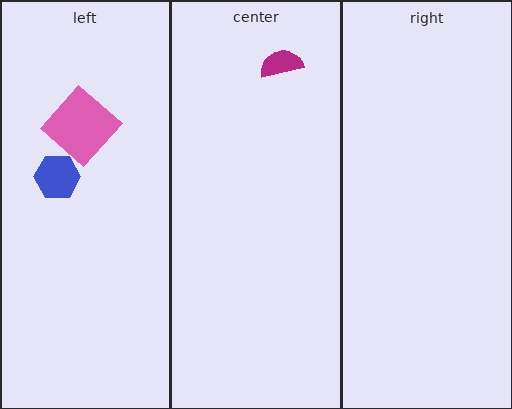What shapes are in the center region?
The magenta semicircle.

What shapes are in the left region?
The blue hexagon, the pink diamond.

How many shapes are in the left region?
2.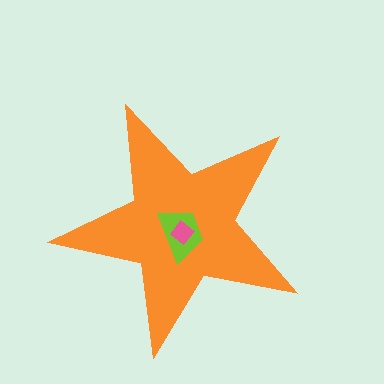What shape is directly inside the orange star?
The lime trapezoid.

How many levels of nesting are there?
3.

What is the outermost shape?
The orange star.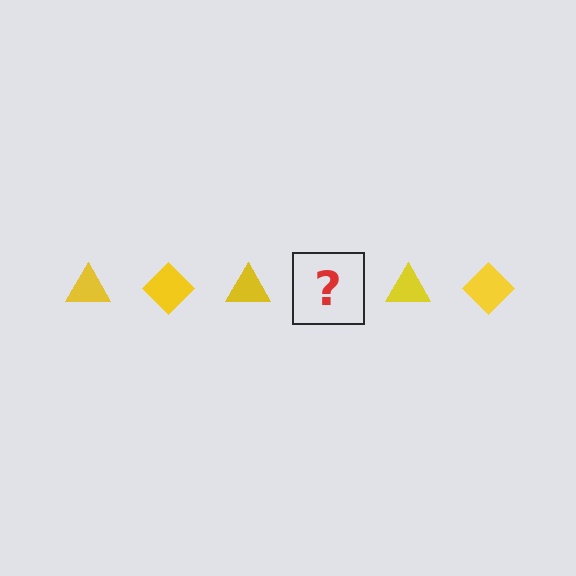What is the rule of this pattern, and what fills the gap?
The rule is that the pattern cycles through triangle, diamond shapes in yellow. The gap should be filled with a yellow diamond.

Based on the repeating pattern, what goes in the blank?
The blank should be a yellow diamond.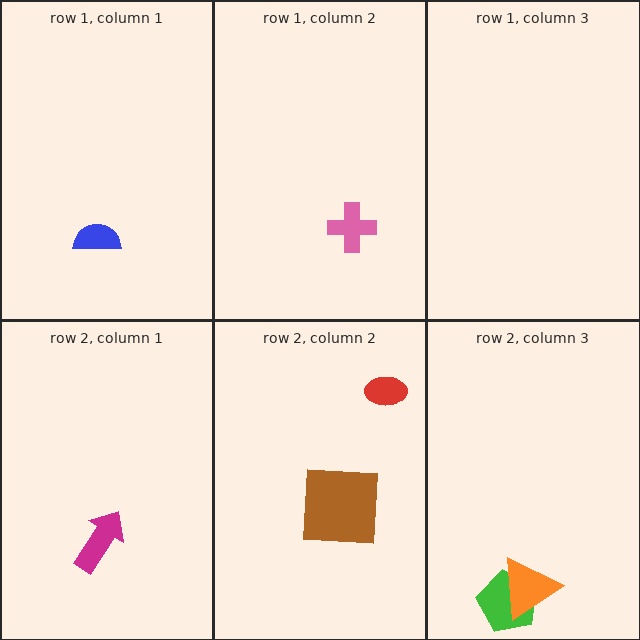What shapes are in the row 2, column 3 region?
The green pentagon, the orange triangle.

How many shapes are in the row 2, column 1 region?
1.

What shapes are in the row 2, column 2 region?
The brown square, the red ellipse.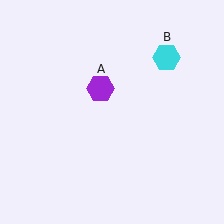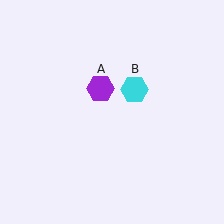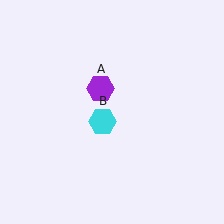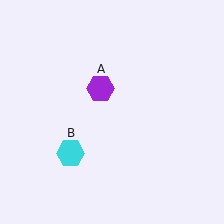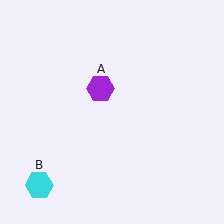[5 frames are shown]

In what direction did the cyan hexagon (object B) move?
The cyan hexagon (object B) moved down and to the left.